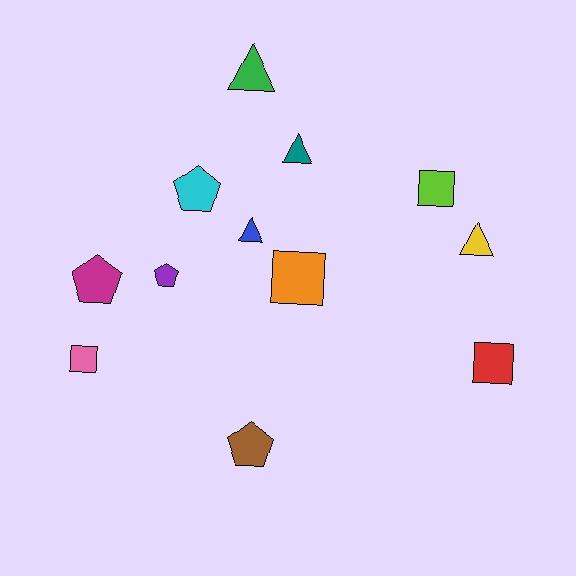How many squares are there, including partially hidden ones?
There are 4 squares.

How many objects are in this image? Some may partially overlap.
There are 12 objects.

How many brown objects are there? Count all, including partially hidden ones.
There is 1 brown object.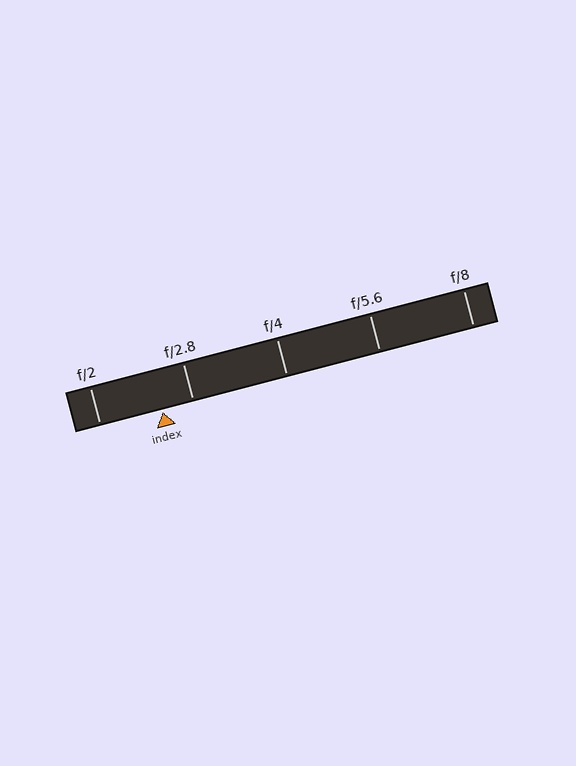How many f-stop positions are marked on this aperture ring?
There are 5 f-stop positions marked.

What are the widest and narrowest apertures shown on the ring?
The widest aperture shown is f/2 and the narrowest is f/8.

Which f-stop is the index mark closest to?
The index mark is closest to f/2.8.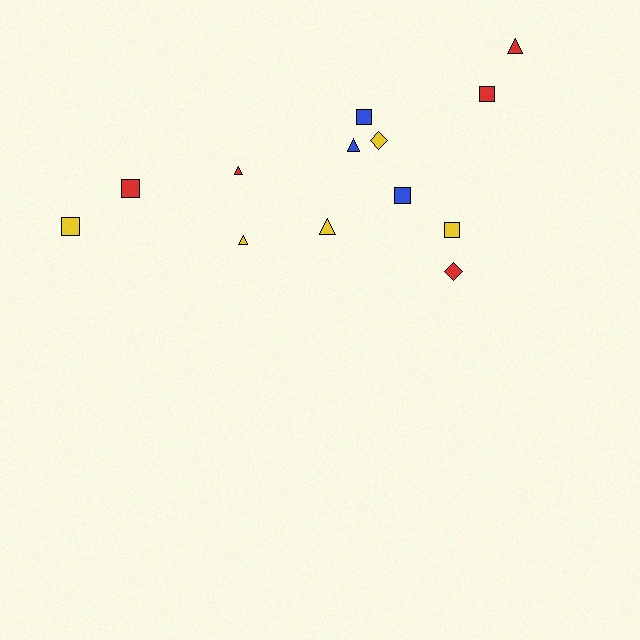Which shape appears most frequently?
Square, with 6 objects.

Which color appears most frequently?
Red, with 5 objects.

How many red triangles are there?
There are 2 red triangles.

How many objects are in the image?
There are 13 objects.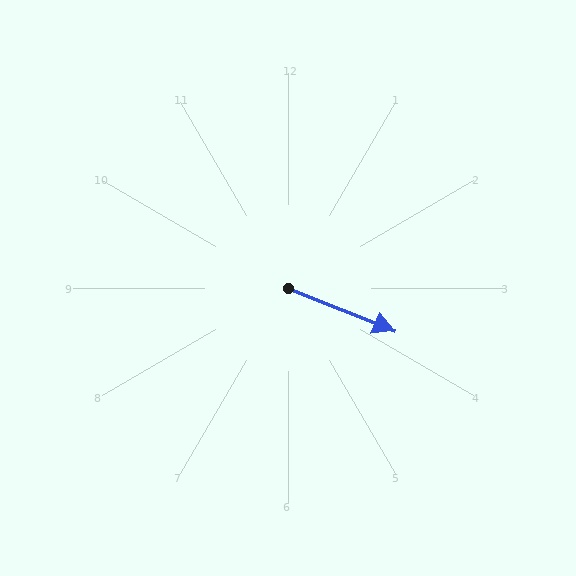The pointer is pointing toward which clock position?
Roughly 4 o'clock.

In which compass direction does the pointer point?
East.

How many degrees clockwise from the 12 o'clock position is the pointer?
Approximately 112 degrees.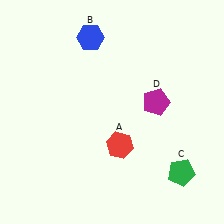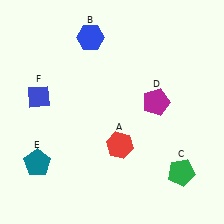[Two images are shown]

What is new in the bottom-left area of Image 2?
A teal pentagon (E) was added in the bottom-left area of Image 2.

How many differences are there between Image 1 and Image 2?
There are 2 differences between the two images.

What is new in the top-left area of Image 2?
A blue diamond (F) was added in the top-left area of Image 2.